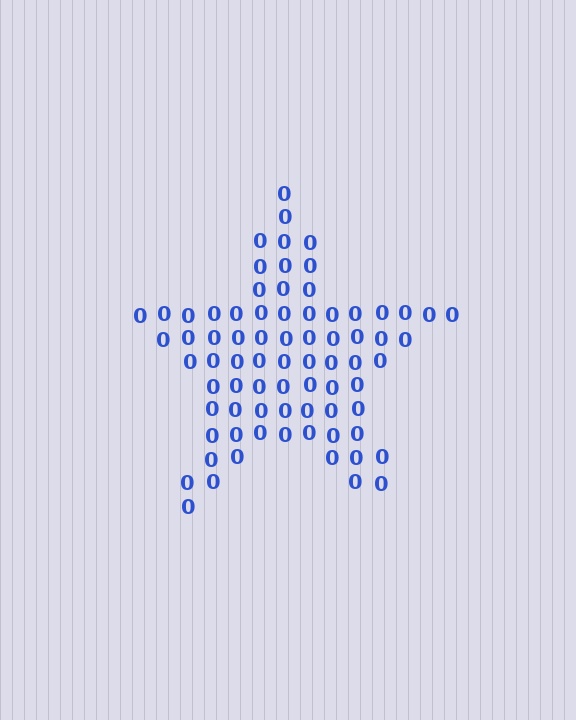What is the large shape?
The large shape is a star.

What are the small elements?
The small elements are digit 0's.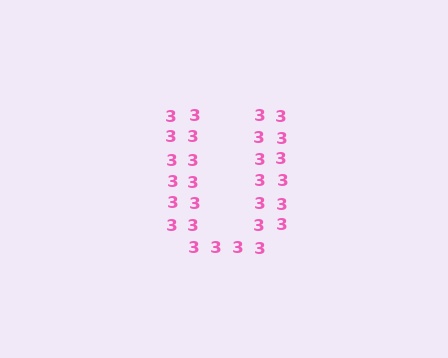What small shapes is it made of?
It is made of small digit 3's.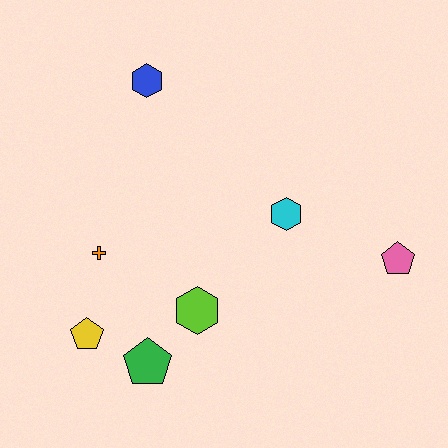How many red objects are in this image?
There are no red objects.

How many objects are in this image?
There are 7 objects.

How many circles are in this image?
There are no circles.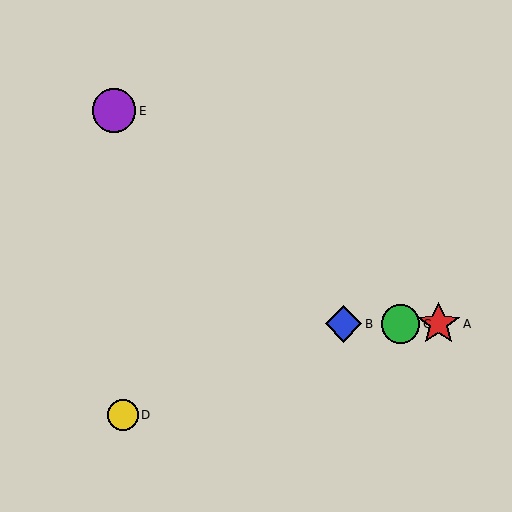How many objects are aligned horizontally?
3 objects (A, B, C) are aligned horizontally.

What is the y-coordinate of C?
Object C is at y≈324.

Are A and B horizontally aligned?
Yes, both are at y≈324.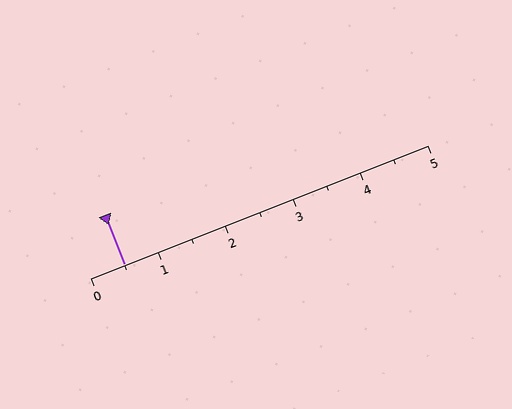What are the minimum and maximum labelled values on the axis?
The axis runs from 0 to 5.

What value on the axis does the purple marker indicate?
The marker indicates approximately 0.5.